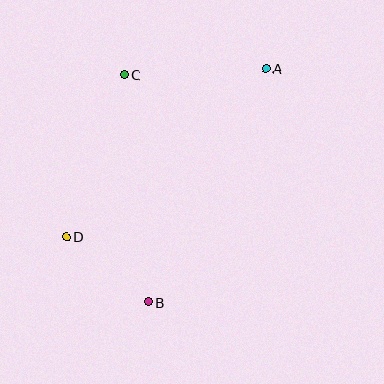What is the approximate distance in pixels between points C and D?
The distance between C and D is approximately 172 pixels.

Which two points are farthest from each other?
Points A and B are farthest from each other.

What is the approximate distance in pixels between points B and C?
The distance between B and C is approximately 229 pixels.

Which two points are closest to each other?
Points B and D are closest to each other.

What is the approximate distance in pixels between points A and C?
The distance between A and C is approximately 141 pixels.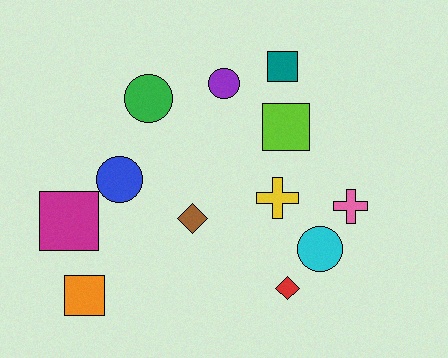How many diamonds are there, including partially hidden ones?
There are 2 diamonds.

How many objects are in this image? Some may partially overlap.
There are 12 objects.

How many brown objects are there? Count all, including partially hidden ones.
There is 1 brown object.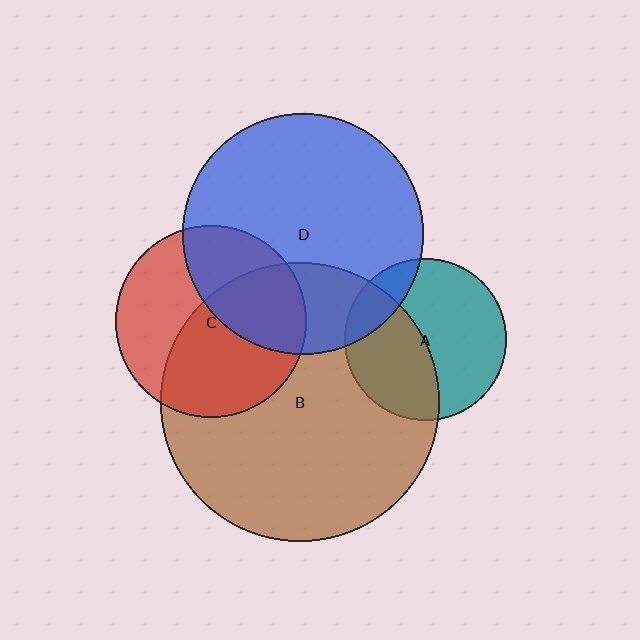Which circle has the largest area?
Circle B (brown).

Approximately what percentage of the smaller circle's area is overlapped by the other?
Approximately 45%.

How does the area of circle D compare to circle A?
Approximately 2.2 times.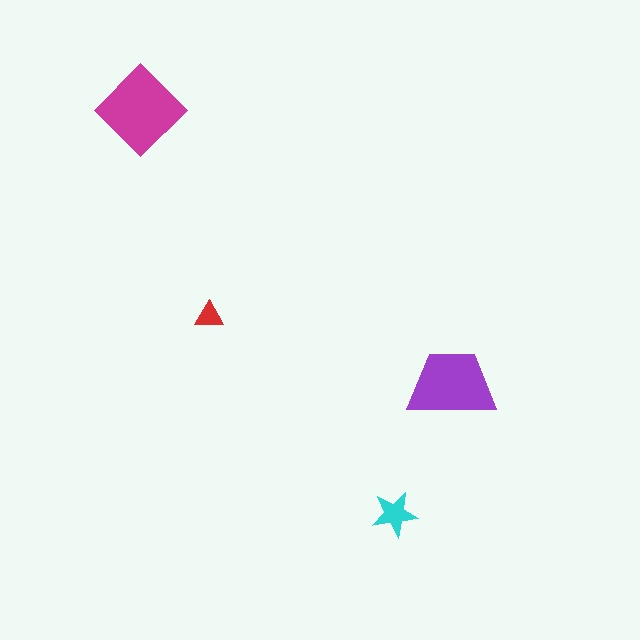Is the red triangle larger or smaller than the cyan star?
Smaller.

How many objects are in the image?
There are 4 objects in the image.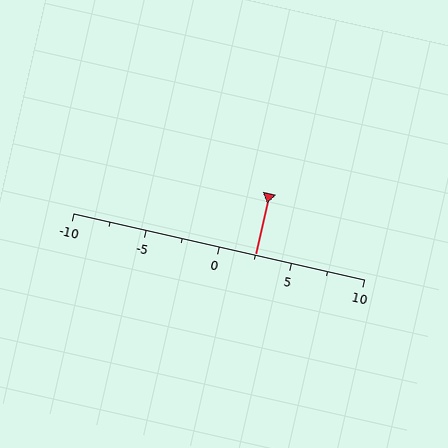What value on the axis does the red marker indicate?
The marker indicates approximately 2.5.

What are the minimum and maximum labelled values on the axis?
The axis runs from -10 to 10.